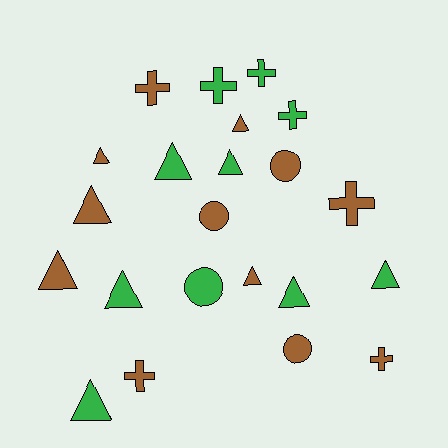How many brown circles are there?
There are 3 brown circles.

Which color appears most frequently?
Brown, with 12 objects.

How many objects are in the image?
There are 22 objects.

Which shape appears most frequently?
Triangle, with 11 objects.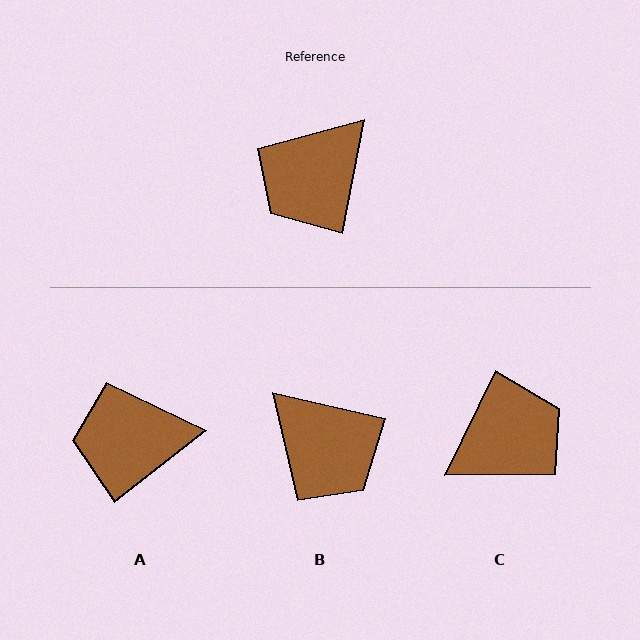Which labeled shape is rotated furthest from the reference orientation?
C, about 165 degrees away.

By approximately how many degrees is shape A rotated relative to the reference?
Approximately 41 degrees clockwise.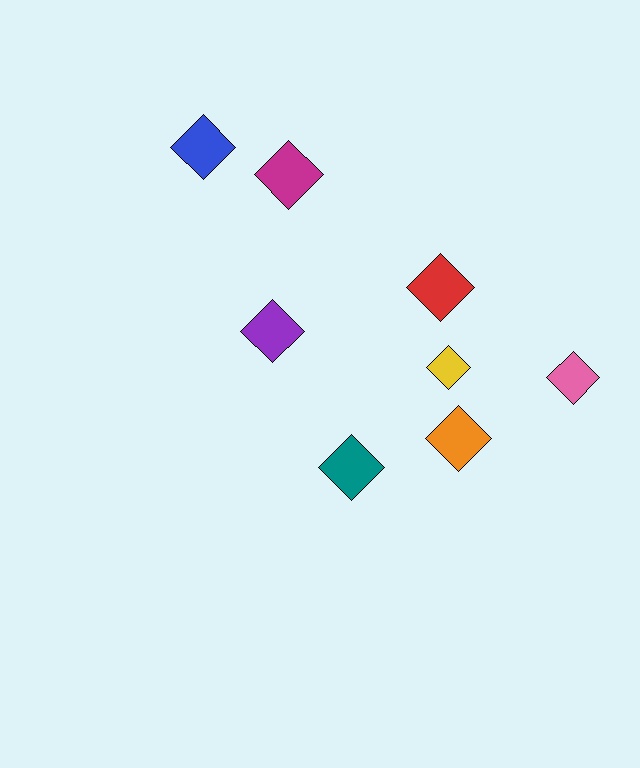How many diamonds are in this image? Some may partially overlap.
There are 8 diamonds.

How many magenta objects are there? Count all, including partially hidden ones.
There is 1 magenta object.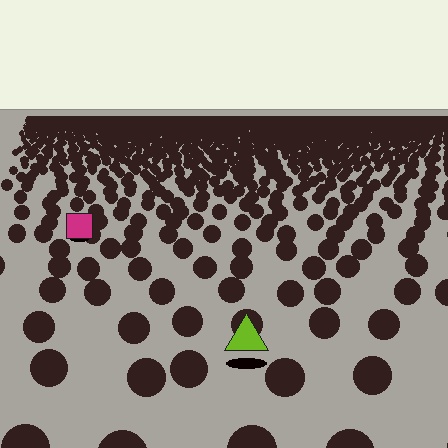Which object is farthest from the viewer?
The magenta square is farthest from the viewer. It appears smaller and the ground texture around it is denser.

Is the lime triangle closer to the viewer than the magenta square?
Yes. The lime triangle is closer — you can tell from the texture gradient: the ground texture is coarser near it.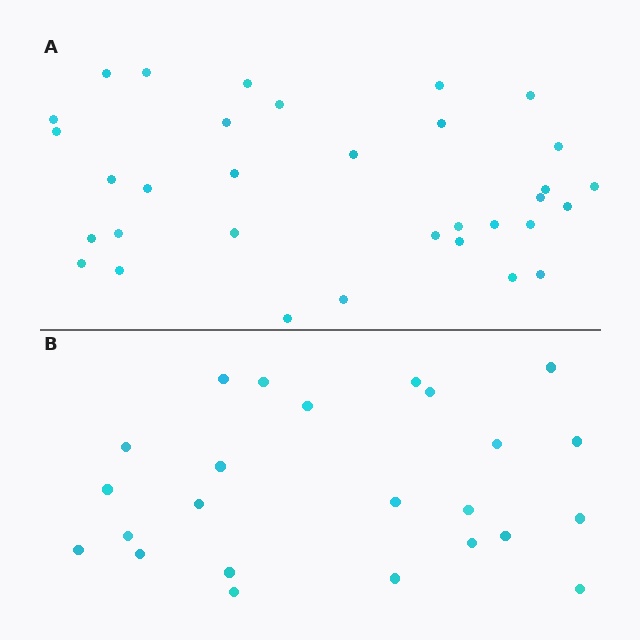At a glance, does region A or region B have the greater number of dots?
Region A (the top region) has more dots.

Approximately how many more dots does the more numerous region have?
Region A has roughly 8 or so more dots than region B.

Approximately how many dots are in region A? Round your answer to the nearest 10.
About 30 dots. (The exact count is 33, which rounds to 30.)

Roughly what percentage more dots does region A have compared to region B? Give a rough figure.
About 40% more.